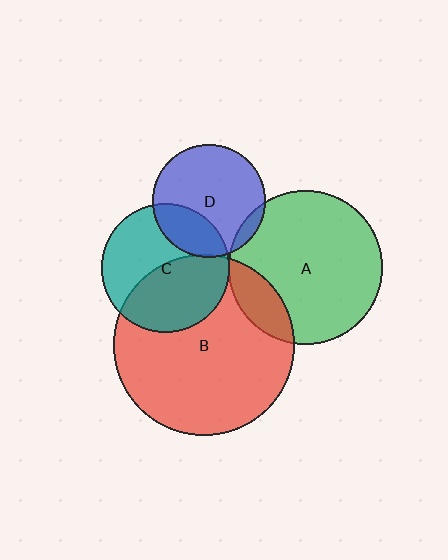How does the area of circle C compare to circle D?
Approximately 1.3 times.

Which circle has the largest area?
Circle B (red).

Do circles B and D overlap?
Yes.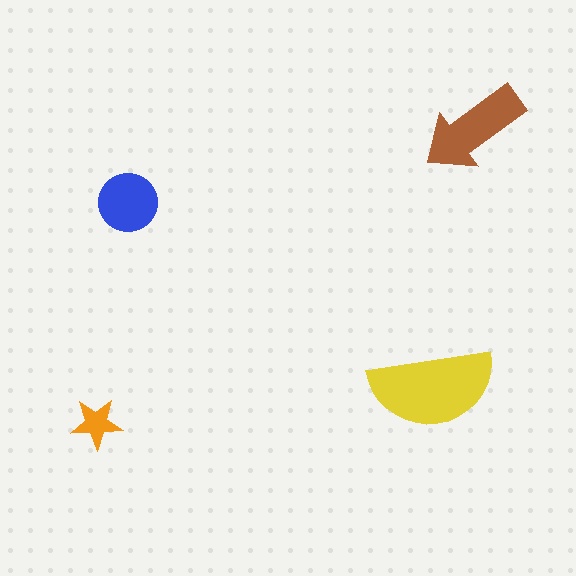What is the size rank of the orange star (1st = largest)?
4th.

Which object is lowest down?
The orange star is bottommost.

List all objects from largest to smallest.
The yellow semicircle, the brown arrow, the blue circle, the orange star.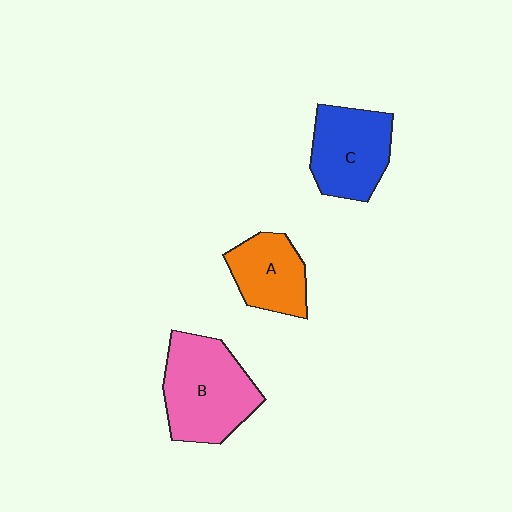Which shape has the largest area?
Shape B (pink).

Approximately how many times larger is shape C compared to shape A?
Approximately 1.3 times.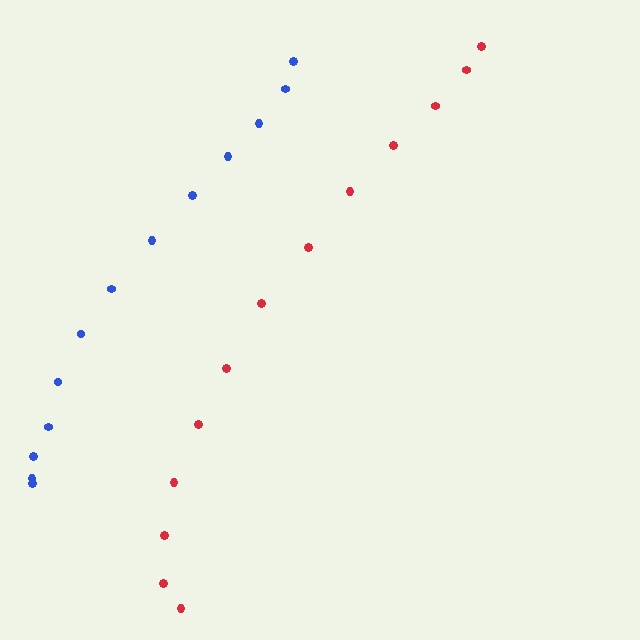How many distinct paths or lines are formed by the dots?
There are 2 distinct paths.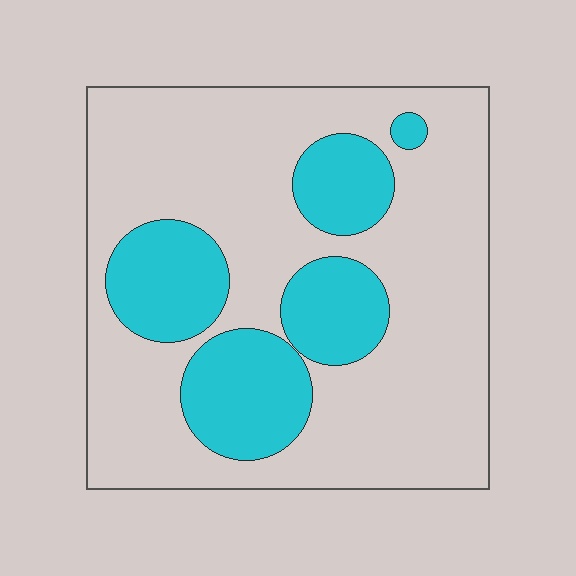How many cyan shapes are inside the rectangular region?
5.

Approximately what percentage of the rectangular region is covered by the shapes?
Approximately 30%.